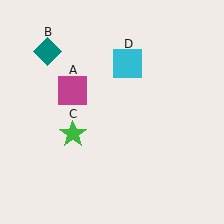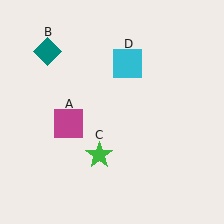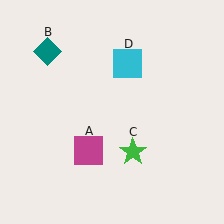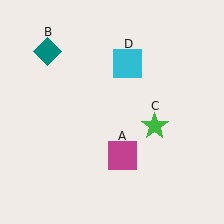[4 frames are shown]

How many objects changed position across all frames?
2 objects changed position: magenta square (object A), green star (object C).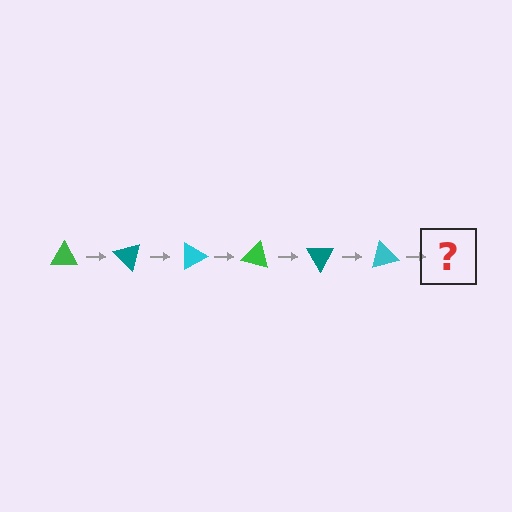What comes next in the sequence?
The next element should be a green triangle, rotated 270 degrees from the start.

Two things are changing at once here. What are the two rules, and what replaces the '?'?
The two rules are that it rotates 45 degrees each step and the color cycles through green, teal, and cyan. The '?' should be a green triangle, rotated 270 degrees from the start.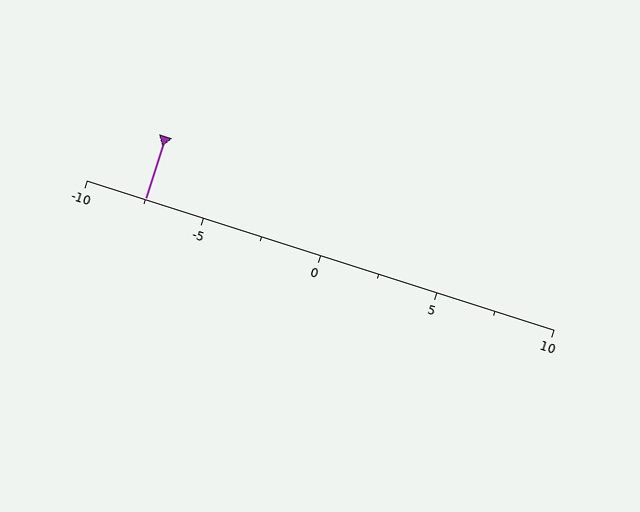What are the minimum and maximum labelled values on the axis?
The axis runs from -10 to 10.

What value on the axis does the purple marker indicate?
The marker indicates approximately -7.5.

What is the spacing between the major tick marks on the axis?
The major ticks are spaced 5 apart.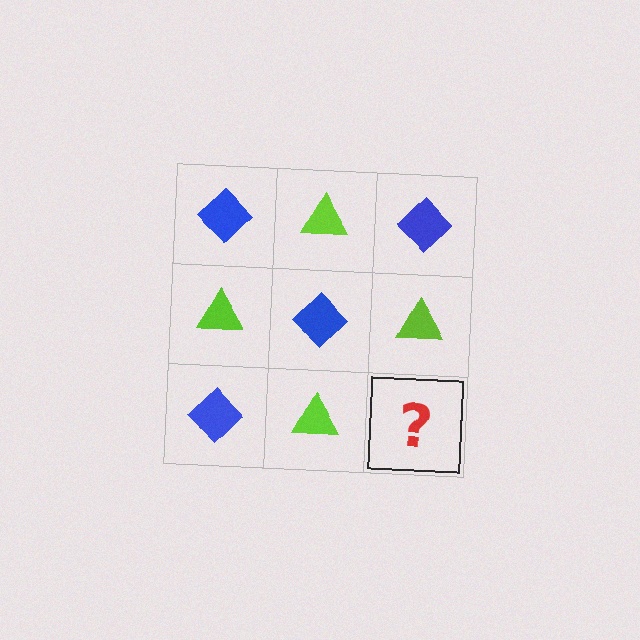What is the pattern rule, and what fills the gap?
The rule is that it alternates blue diamond and lime triangle in a checkerboard pattern. The gap should be filled with a blue diamond.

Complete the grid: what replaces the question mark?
The question mark should be replaced with a blue diamond.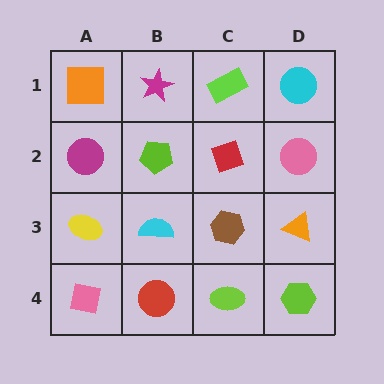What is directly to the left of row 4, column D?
A lime ellipse.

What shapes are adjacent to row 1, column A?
A magenta circle (row 2, column A), a magenta star (row 1, column B).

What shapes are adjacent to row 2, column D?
A cyan circle (row 1, column D), an orange triangle (row 3, column D), a red diamond (row 2, column C).